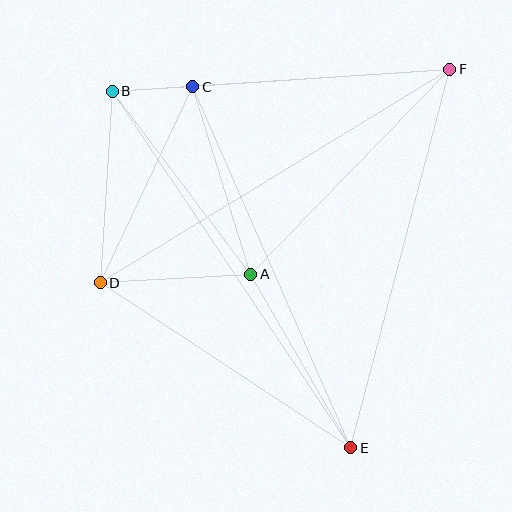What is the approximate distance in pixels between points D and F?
The distance between D and F is approximately 409 pixels.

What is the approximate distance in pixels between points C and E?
The distance between C and E is approximately 394 pixels.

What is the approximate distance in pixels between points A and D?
The distance between A and D is approximately 150 pixels.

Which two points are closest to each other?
Points B and C are closest to each other.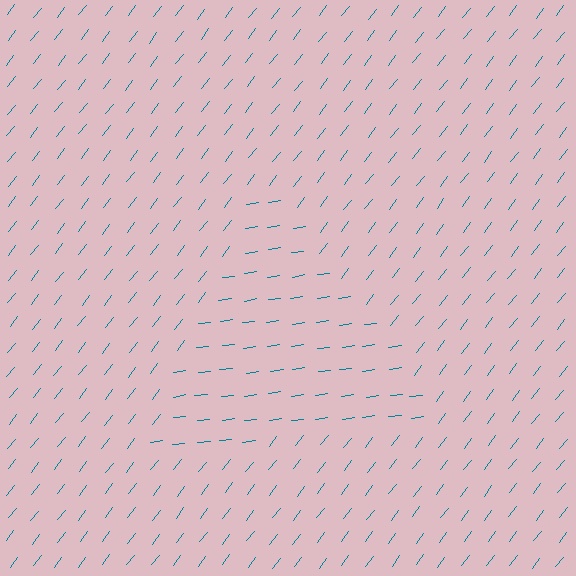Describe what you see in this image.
The image is filled with small teal line segments. A triangle region in the image has lines oriented differently from the surrounding lines, creating a visible texture boundary.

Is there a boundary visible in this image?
Yes, there is a texture boundary formed by a change in line orientation.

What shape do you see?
I see a triangle.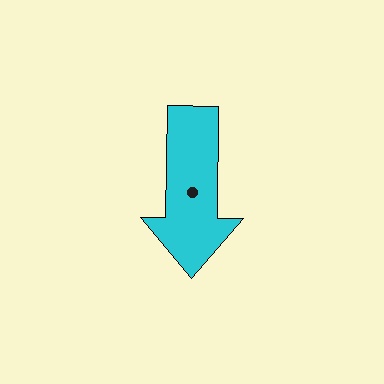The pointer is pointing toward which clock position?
Roughly 6 o'clock.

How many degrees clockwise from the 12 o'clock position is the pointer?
Approximately 181 degrees.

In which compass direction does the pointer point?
South.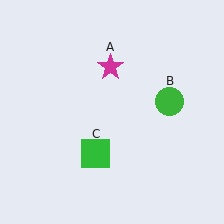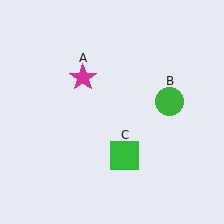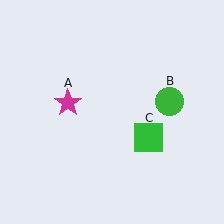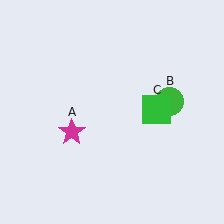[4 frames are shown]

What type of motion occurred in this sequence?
The magenta star (object A), green square (object C) rotated counterclockwise around the center of the scene.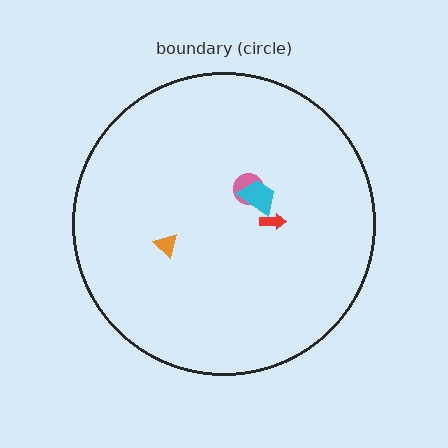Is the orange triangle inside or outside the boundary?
Inside.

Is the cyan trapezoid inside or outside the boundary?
Inside.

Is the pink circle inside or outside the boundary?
Inside.